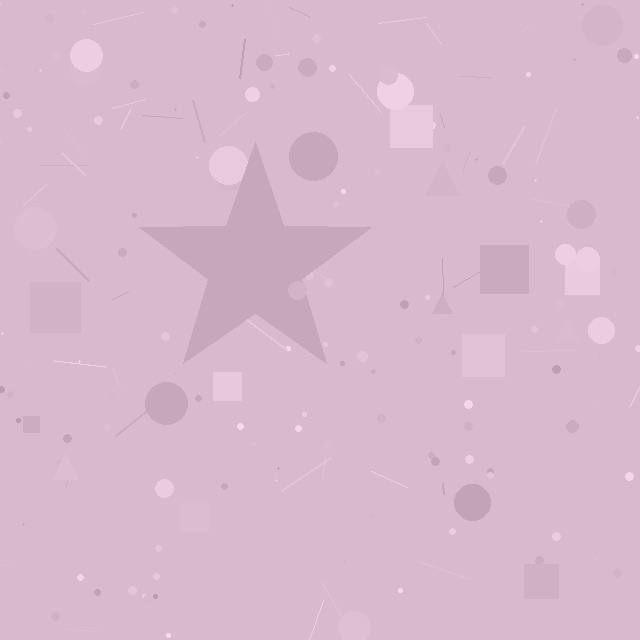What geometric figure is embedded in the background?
A star is embedded in the background.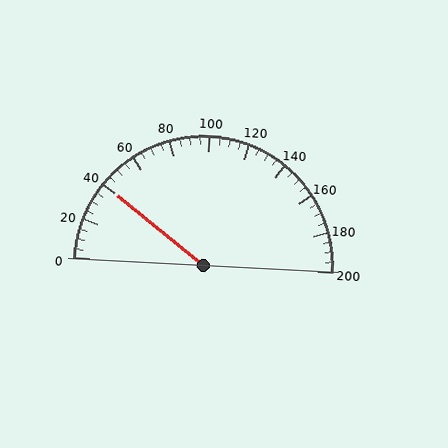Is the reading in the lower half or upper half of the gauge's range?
The reading is in the lower half of the range (0 to 200).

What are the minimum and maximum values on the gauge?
The gauge ranges from 0 to 200.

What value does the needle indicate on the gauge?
The needle indicates approximately 40.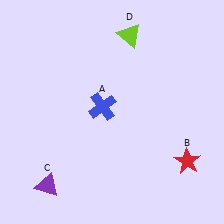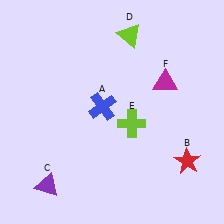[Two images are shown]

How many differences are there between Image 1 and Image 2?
There are 2 differences between the two images.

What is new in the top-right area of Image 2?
A magenta triangle (F) was added in the top-right area of Image 2.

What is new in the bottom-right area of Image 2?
A lime cross (E) was added in the bottom-right area of Image 2.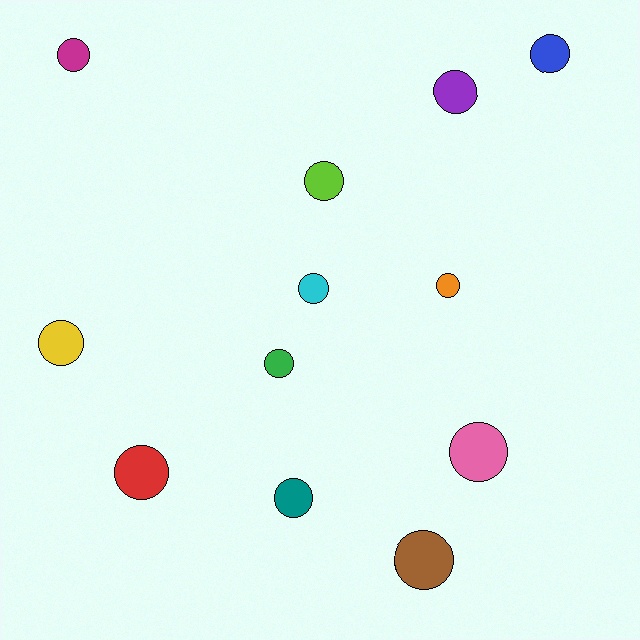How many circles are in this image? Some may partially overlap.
There are 12 circles.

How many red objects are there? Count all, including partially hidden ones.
There is 1 red object.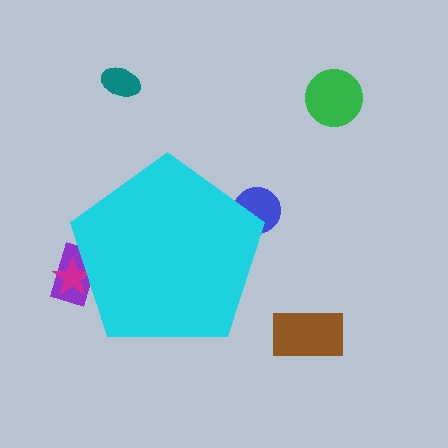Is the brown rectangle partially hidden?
No, the brown rectangle is fully visible.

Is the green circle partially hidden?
No, the green circle is fully visible.